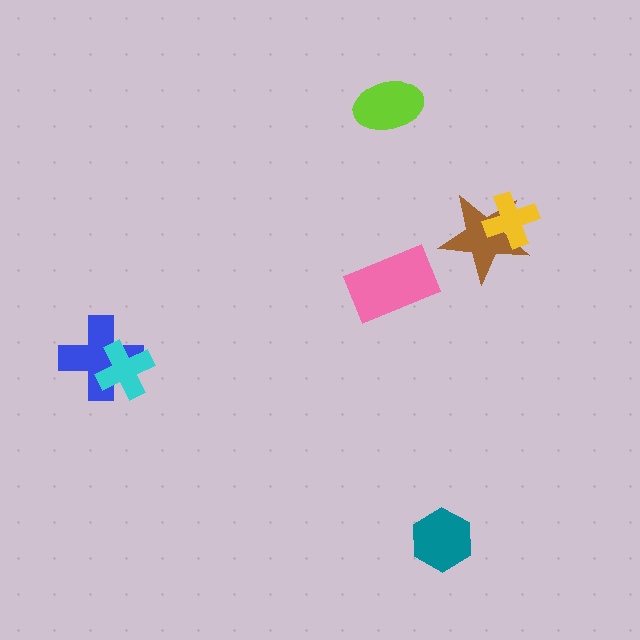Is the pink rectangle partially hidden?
No, no other shape covers it.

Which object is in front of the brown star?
The yellow cross is in front of the brown star.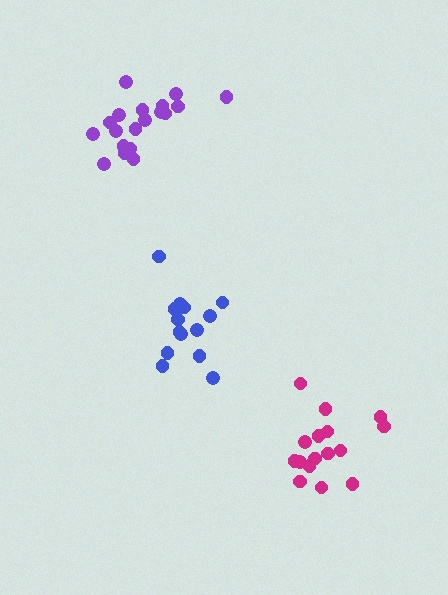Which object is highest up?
The purple cluster is topmost.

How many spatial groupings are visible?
There are 3 spatial groupings.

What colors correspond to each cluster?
The clusters are colored: purple, magenta, blue.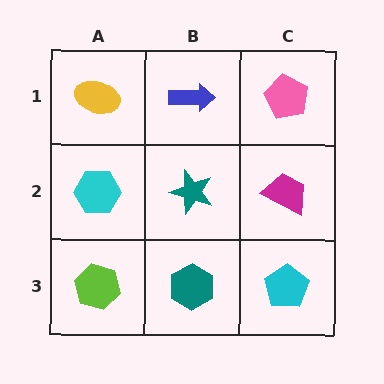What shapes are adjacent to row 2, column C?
A pink pentagon (row 1, column C), a cyan pentagon (row 3, column C), a teal star (row 2, column B).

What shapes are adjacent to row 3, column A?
A cyan hexagon (row 2, column A), a teal hexagon (row 3, column B).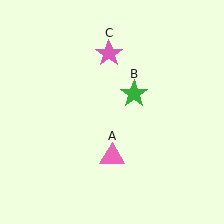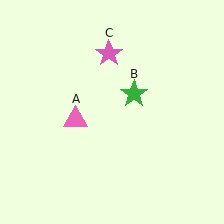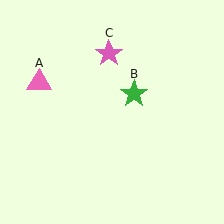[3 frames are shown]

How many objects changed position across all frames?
1 object changed position: pink triangle (object A).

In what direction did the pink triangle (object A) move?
The pink triangle (object A) moved up and to the left.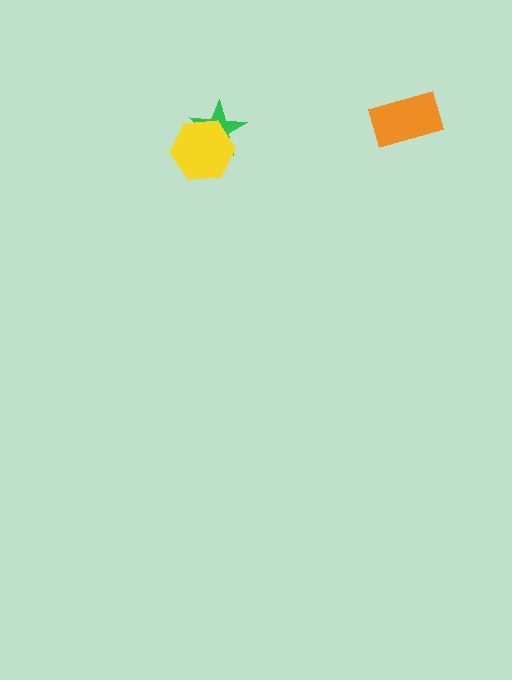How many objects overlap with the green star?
1 object overlaps with the green star.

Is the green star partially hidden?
Yes, it is partially covered by another shape.